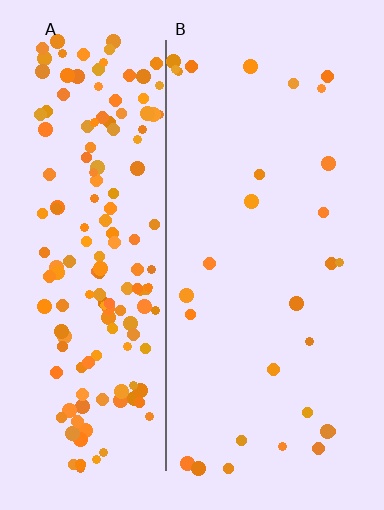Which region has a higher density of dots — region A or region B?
A (the left).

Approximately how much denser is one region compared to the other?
Approximately 5.7× — region A over region B.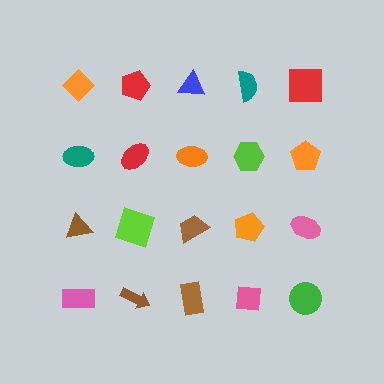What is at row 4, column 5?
A green circle.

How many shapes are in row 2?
5 shapes.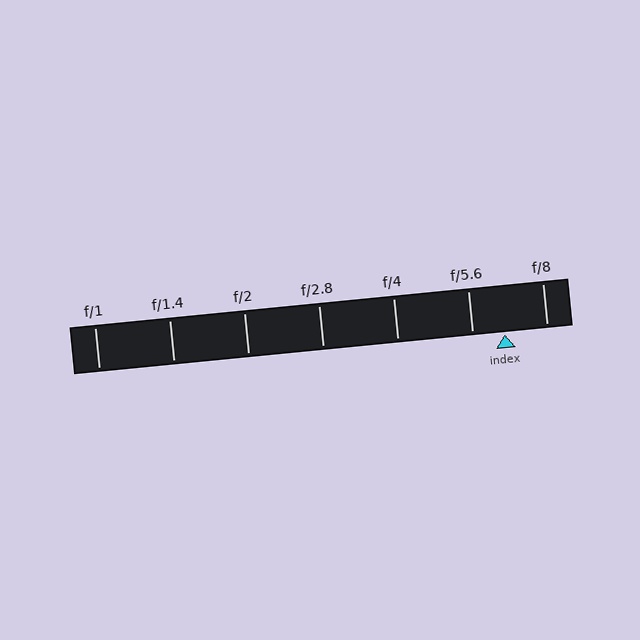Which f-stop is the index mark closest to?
The index mark is closest to f/5.6.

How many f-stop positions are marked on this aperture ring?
There are 7 f-stop positions marked.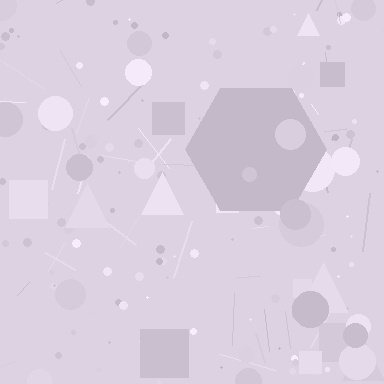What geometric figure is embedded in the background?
A hexagon is embedded in the background.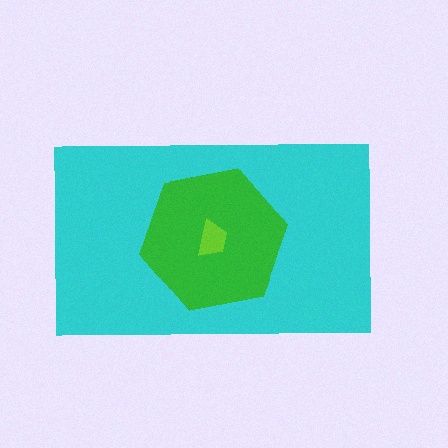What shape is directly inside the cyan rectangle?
The green hexagon.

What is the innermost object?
The lime trapezoid.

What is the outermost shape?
The cyan rectangle.